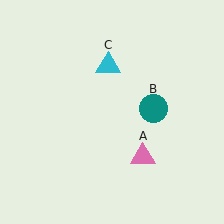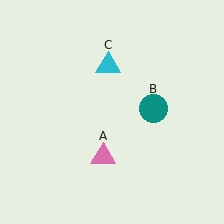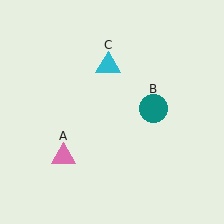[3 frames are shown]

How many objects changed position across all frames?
1 object changed position: pink triangle (object A).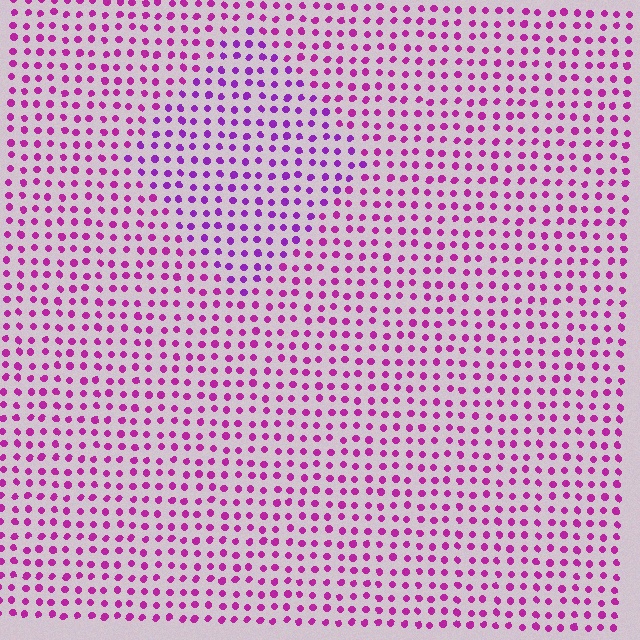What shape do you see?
I see a diamond.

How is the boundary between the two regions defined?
The boundary is defined purely by a slight shift in hue (about 25 degrees). Spacing, size, and orientation are identical on both sides.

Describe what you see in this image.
The image is filled with small magenta elements in a uniform arrangement. A diamond-shaped region is visible where the elements are tinted to a slightly different hue, forming a subtle color boundary.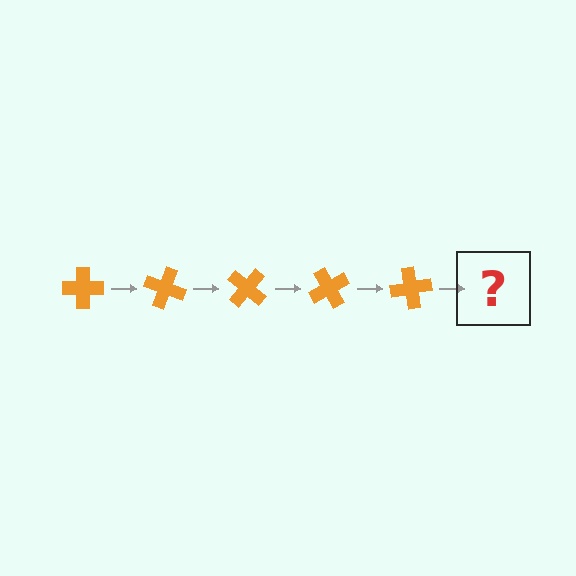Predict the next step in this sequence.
The next step is an orange cross rotated 100 degrees.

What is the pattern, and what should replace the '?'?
The pattern is that the cross rotates 20 degrees each step. The '?' should be an orange cross rotated 100 degrees.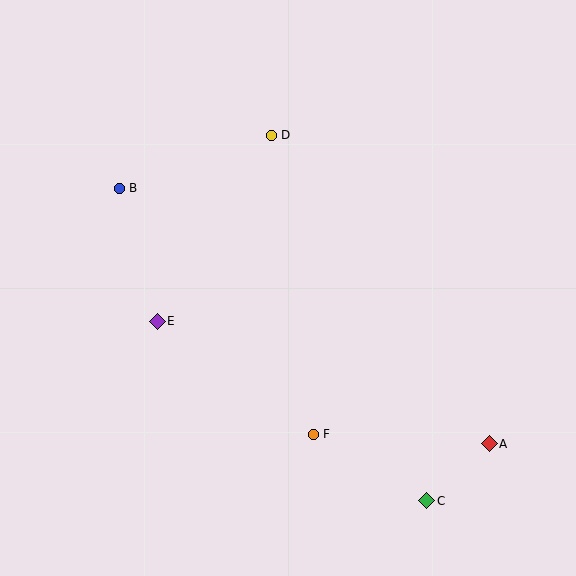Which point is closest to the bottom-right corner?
Point A is closest to the bottom-right corner.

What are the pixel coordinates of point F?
Point F is at (313, 434).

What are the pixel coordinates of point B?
Point B is at (119, 188).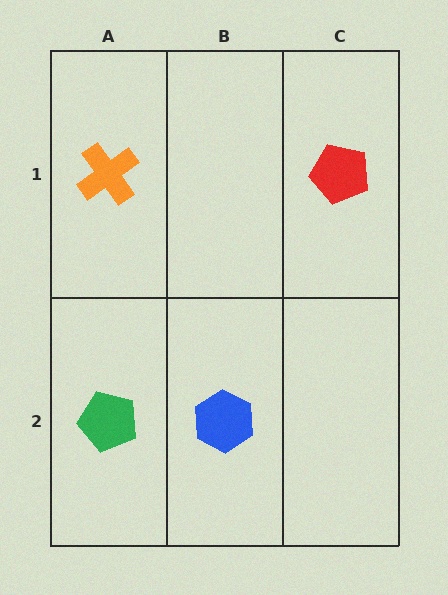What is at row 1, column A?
An orange cross.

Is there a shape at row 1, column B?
No, that cell is empty.